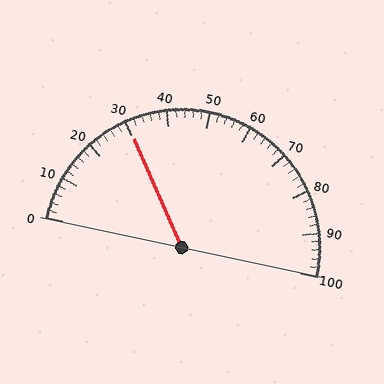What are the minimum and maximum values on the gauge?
The gauge ranges from 0 to 100.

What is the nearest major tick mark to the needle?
The nearest major tick mark is 30.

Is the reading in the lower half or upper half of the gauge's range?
The reading is in the lower half of the range (0 to 100).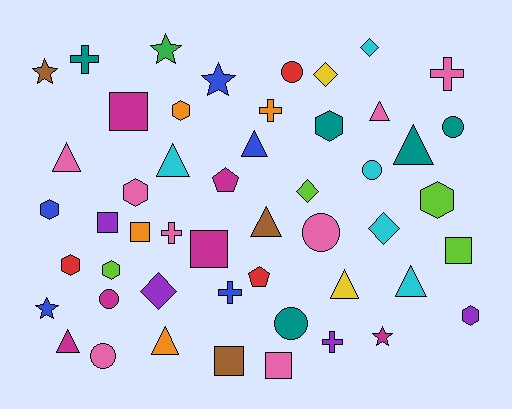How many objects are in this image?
There are 50 objects.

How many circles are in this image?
There are 7 circles.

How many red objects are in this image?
There are 3 red objects.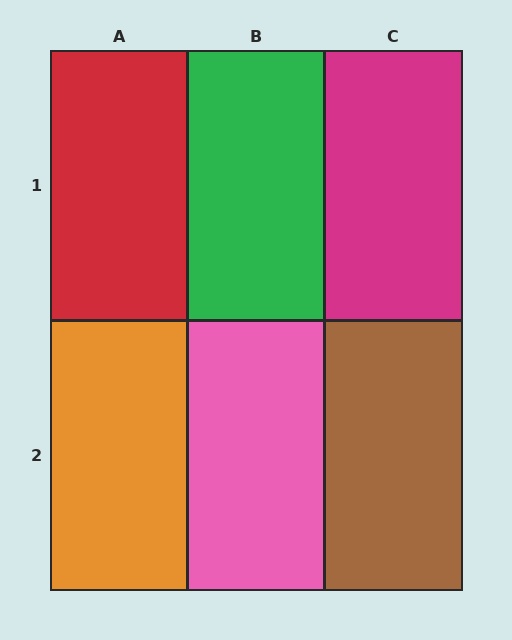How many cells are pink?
1 cell is pink.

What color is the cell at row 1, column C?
Magenta.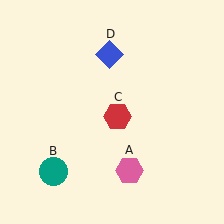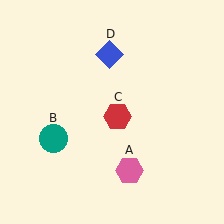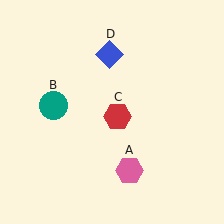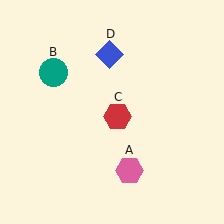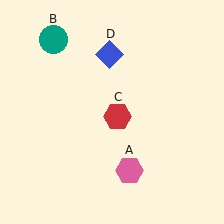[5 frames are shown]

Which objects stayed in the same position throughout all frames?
Pink hexagon (object A) and red hexagon (object C) and blue diamond (object D) remained stationary.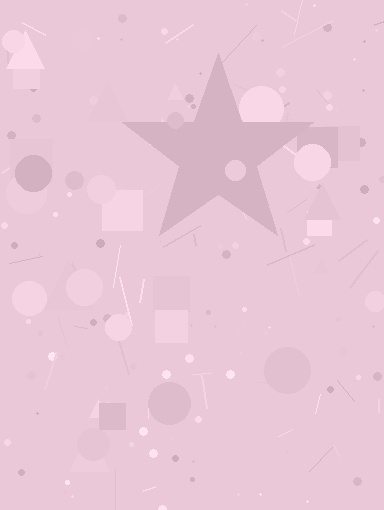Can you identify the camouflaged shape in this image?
The camouflaged shape is a star.